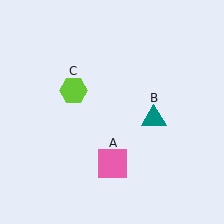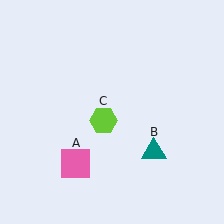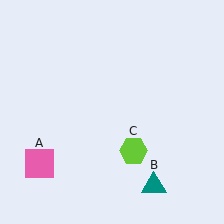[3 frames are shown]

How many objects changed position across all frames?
3 objects changed position: pink square (object A), teal triangle (object B), lime hexagon (object C).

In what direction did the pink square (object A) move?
The pink square (object A) moved left.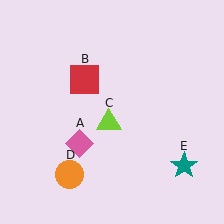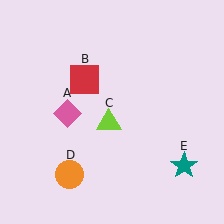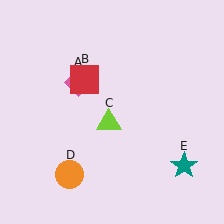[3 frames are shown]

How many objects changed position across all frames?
1 object changed position: pink diamond (object A).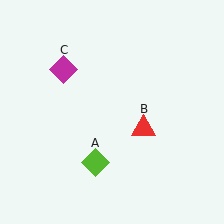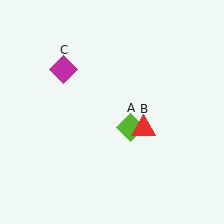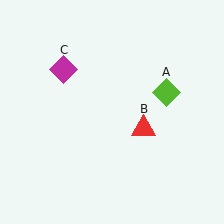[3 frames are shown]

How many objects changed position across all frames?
1 object changed position: lime diamond (object A).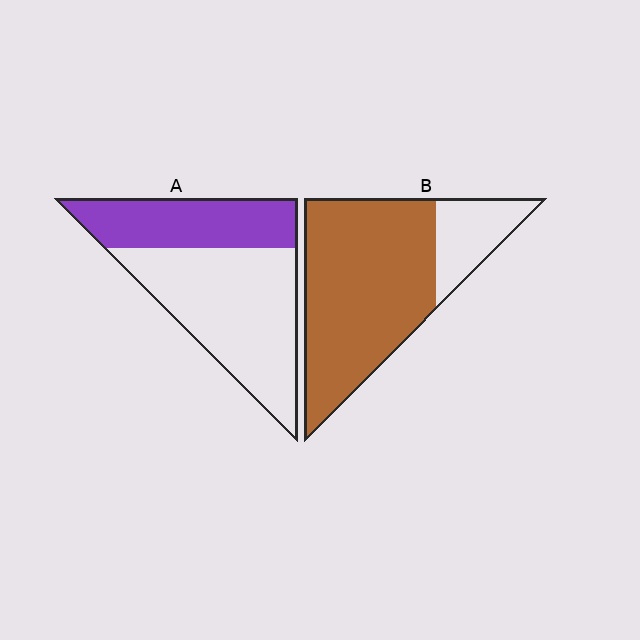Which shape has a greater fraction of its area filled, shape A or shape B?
Shape B.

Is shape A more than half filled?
No.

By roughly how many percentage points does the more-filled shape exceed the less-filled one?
By roughly 40 percentage points (B over A).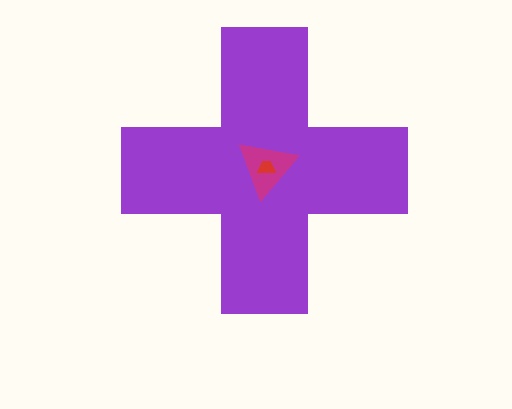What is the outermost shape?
The purple cross.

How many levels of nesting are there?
3.